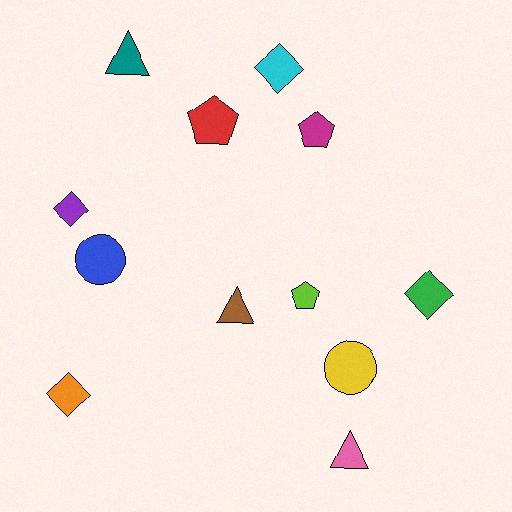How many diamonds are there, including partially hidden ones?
There are 4 diamonds.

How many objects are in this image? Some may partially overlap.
There are 12 objects.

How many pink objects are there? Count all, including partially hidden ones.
There is 1 pink object.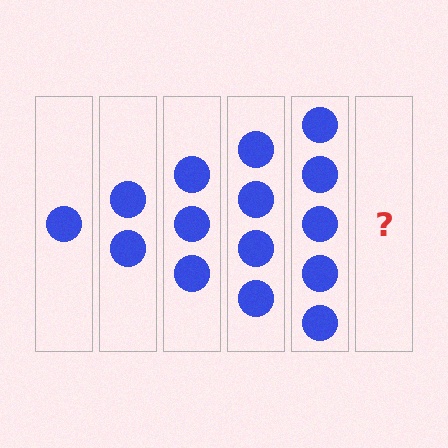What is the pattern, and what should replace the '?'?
The pattern is that each step adds one more circle. The '?' should be 6 circles.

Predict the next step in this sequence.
The next step is 6 circles.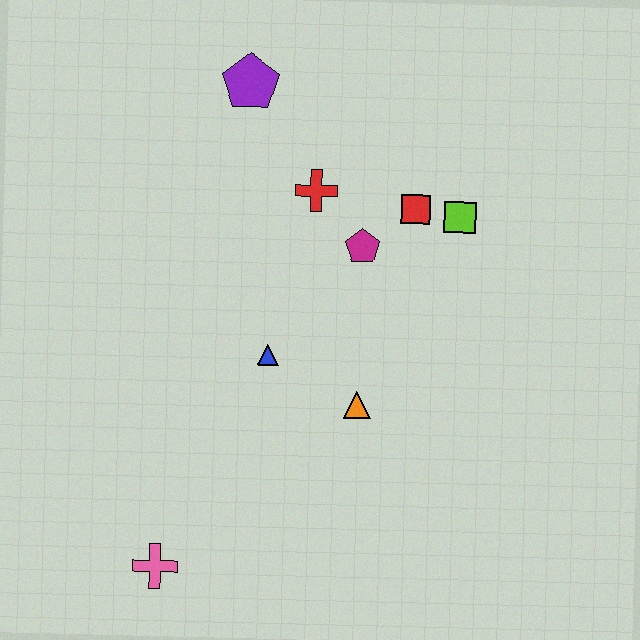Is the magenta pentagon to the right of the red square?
No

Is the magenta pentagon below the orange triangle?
No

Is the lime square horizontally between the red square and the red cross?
No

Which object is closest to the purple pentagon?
The red cross is closest to the purple pentagon.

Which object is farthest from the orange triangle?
The purple pentagon is farthest from the orange triangle.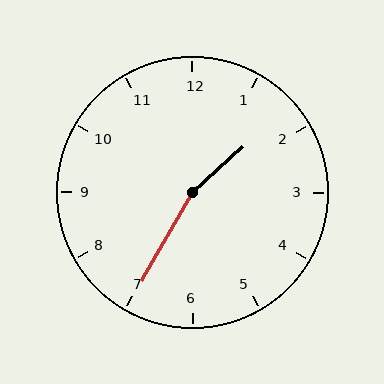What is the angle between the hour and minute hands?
Approximately 162 degrees.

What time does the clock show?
1:35.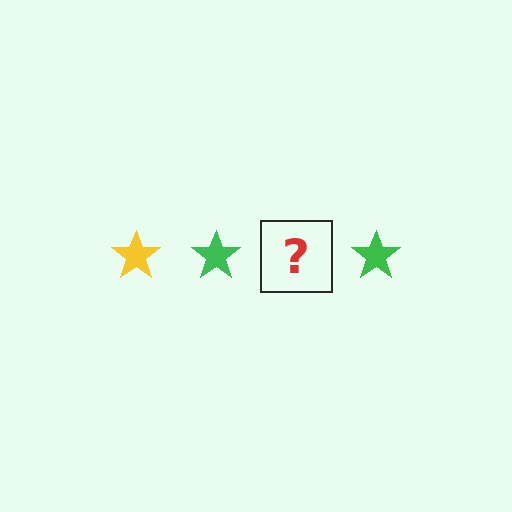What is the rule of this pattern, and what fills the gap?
The rule is that the pattern cycles through yellow, green stars. The gap should be filled with a yellow star.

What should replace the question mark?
The question mark should be replaced with a yellow star.